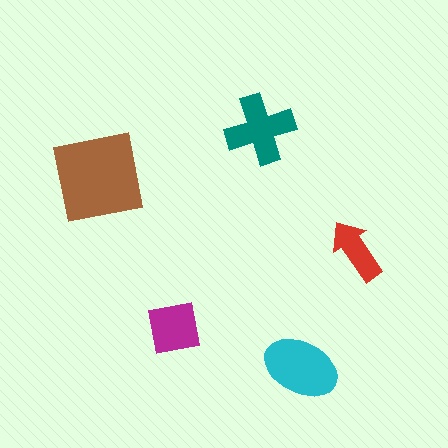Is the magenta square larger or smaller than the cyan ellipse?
Smaller.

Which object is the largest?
The brown square.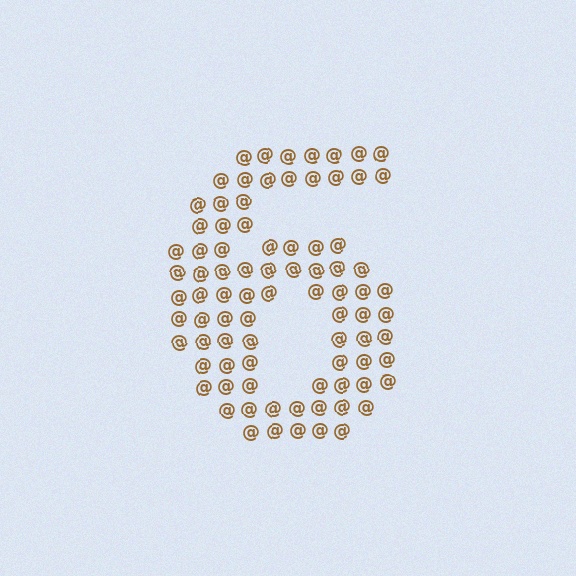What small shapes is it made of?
It is made of small at signs.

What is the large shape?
The large shape is the digit 6.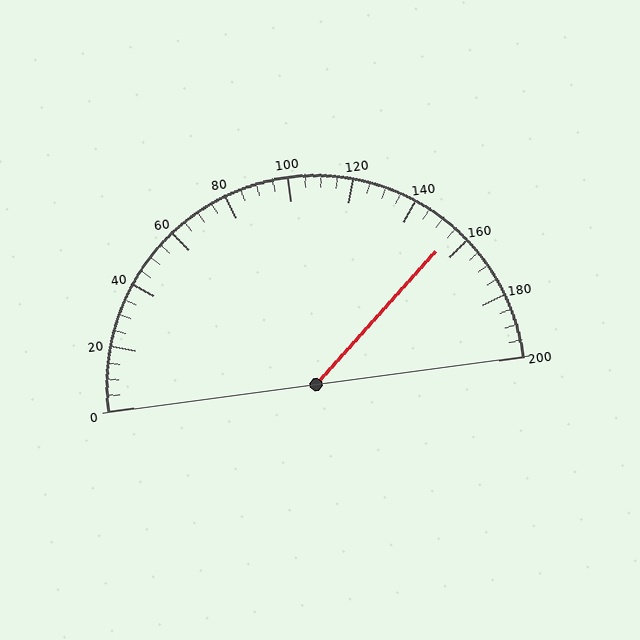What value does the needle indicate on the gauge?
The needle indicates approximately 155.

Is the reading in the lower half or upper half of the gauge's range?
The reading is in the upper half of the range (0 to 200).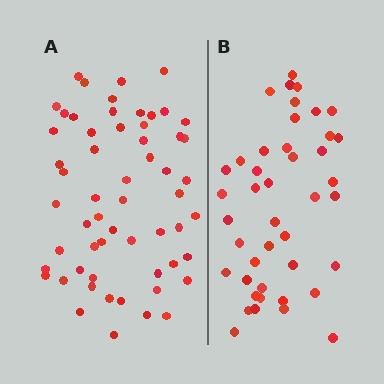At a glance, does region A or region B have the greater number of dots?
Region A (the left region) has more dots.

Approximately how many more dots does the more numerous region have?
Region A has approximately 15 more dots than region B.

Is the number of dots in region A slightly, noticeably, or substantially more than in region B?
Region A has noticeably more, but not dramatically so. The ratio is roughly 1.3 to 1.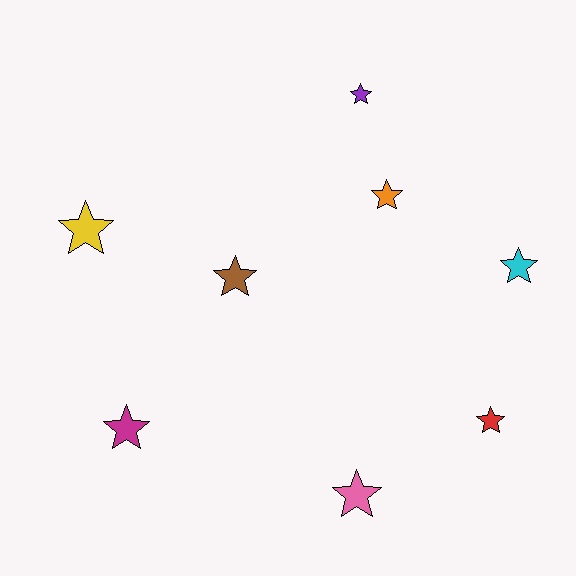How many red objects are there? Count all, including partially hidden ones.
There is 1 red object.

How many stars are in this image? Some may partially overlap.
There are 8 stars.